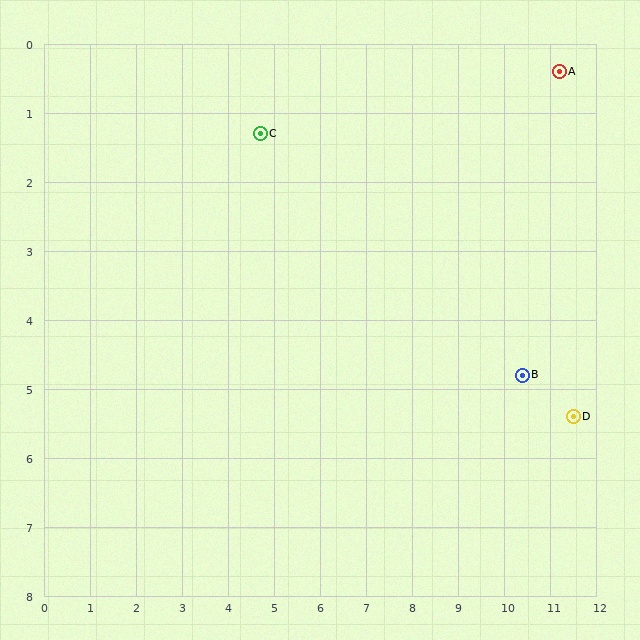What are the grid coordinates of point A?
Point A is at approximately (11.2, 0.4).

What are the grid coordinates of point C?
Point C is at approximately (4.7, 1.3).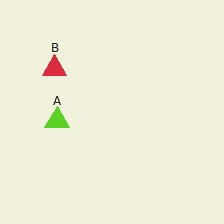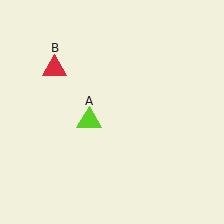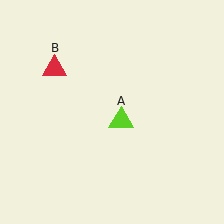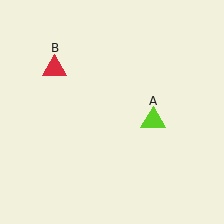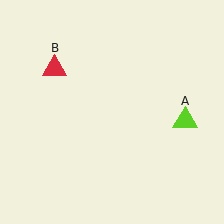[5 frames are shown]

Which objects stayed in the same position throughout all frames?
Red triangle (object B) remained stationary.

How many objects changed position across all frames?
1 object changed position: lime triangle (object A).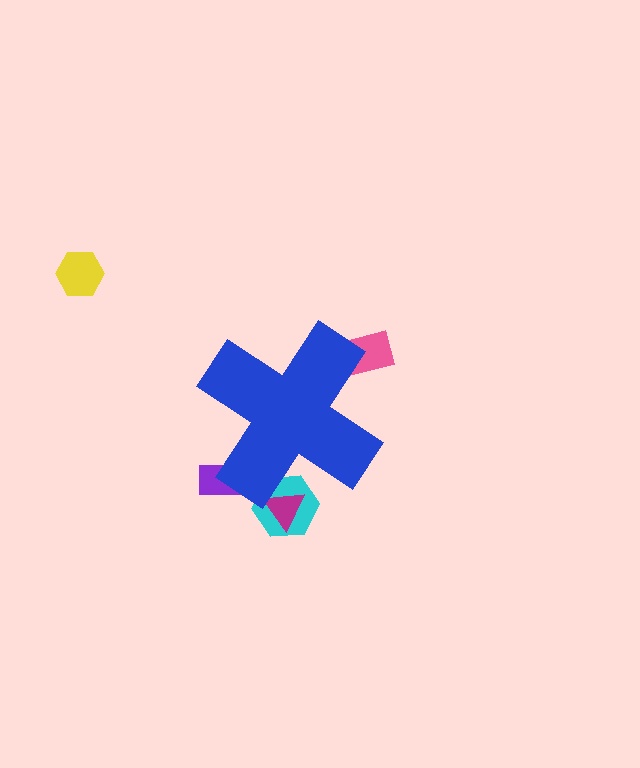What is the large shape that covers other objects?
A blue cross.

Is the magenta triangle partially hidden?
Yes, the magenta triangle is partially hidden behind the blue cross.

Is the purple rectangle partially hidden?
Yes, the purple rectangle is partially hidden behind the blue cross.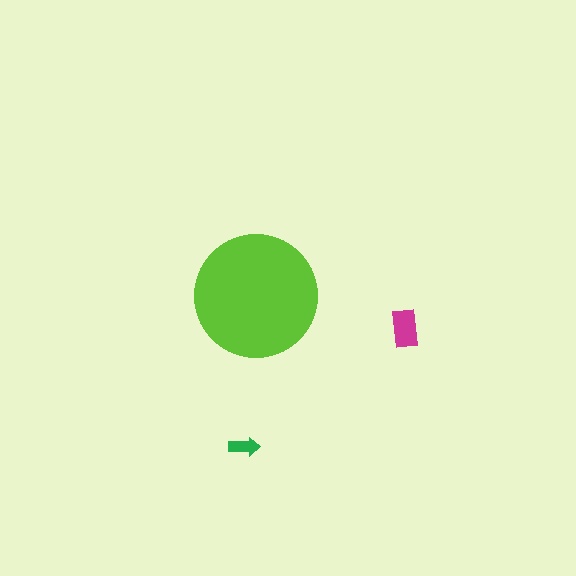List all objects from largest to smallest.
The lime circle, the magenta rectangle, the green arrow.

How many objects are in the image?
There are 3 objects in the image.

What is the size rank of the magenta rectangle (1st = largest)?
2nd.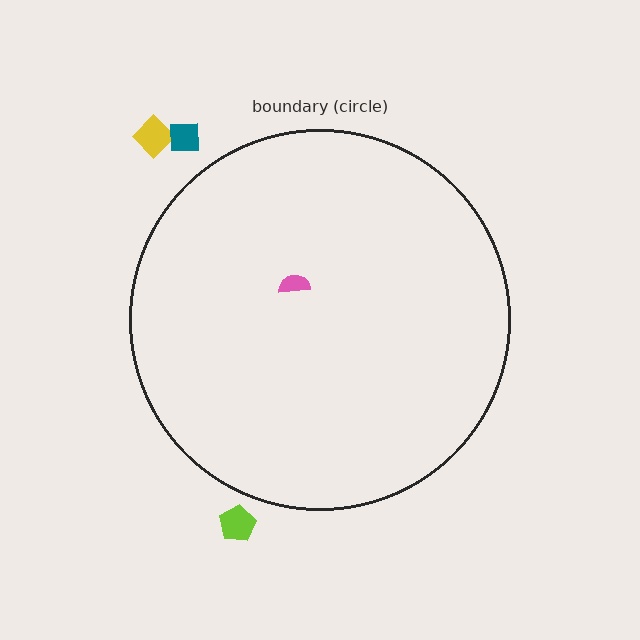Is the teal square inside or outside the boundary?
Outside.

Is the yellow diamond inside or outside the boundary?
Outside.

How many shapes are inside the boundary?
1 inside, 3 outside.